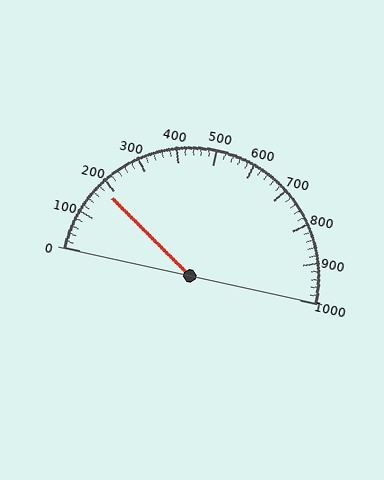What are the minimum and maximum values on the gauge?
The gauge ranges from 0 to 1000.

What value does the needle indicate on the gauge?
The needle indicates approximately 180.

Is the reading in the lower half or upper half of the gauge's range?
The reading is in the lower half of the range (0 to 1000).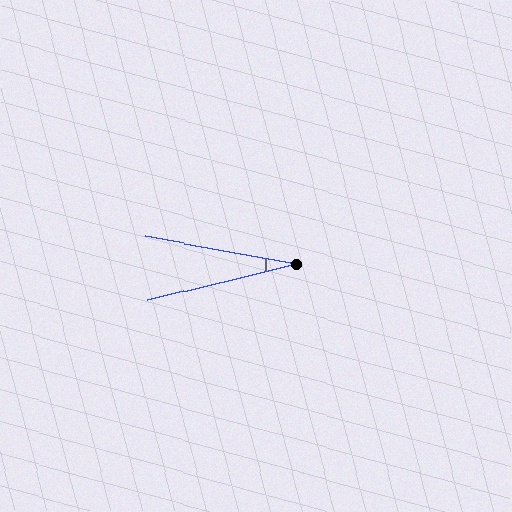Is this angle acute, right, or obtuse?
It is acute.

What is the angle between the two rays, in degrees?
Approximately 24 degrees.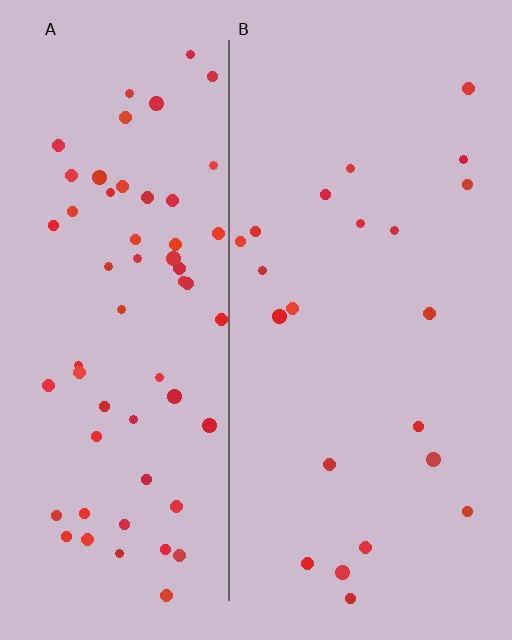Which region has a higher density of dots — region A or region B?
A (the left).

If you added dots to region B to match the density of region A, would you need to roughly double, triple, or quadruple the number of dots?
Approximately triple.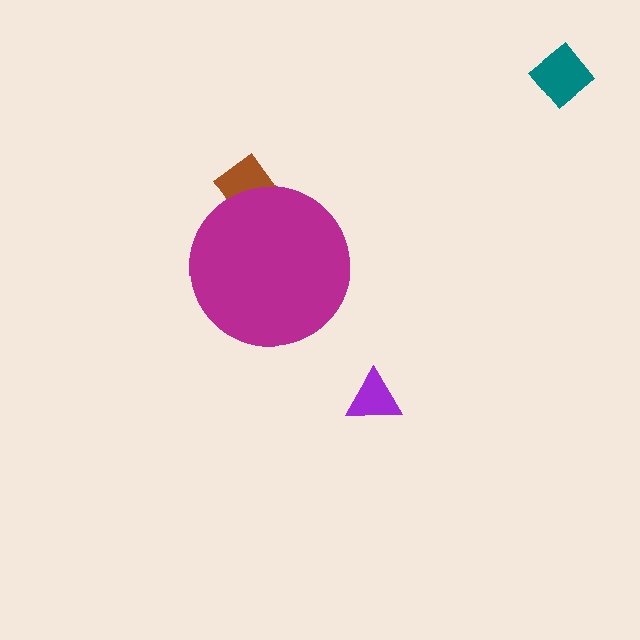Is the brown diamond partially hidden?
Yes, the brown diamond is partially hidden behind the magenta circle.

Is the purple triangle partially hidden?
No, the purple triangle is fully visible.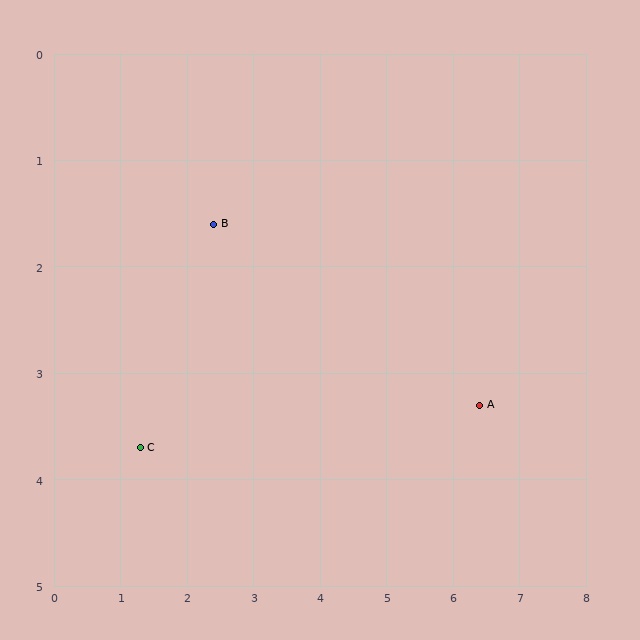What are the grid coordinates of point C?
Point C is at approximately (1.3, 3.7).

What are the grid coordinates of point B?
Point B is at approximately (2.4, 1.6).